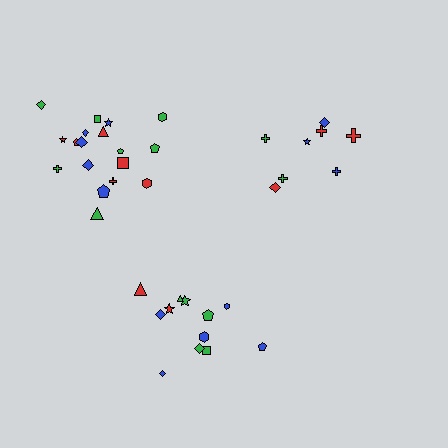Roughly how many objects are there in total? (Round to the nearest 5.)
Roughly 40 objects in total.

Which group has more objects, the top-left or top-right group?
The top-left group.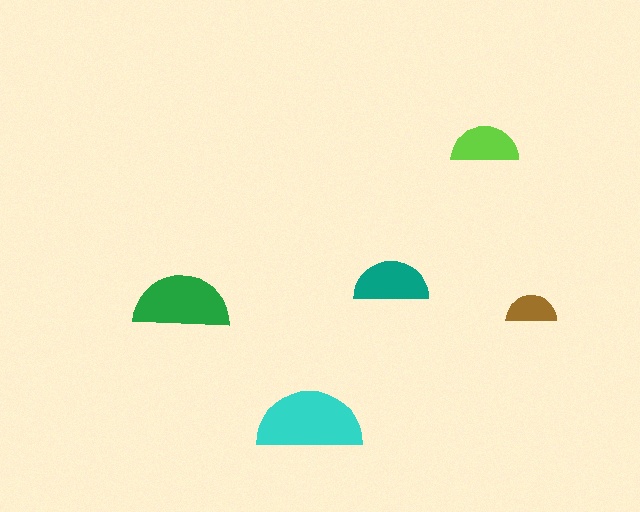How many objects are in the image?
There are 5 objects in the image.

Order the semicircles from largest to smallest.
the cyan one, the green one, the teal one, the lime one, the brown one.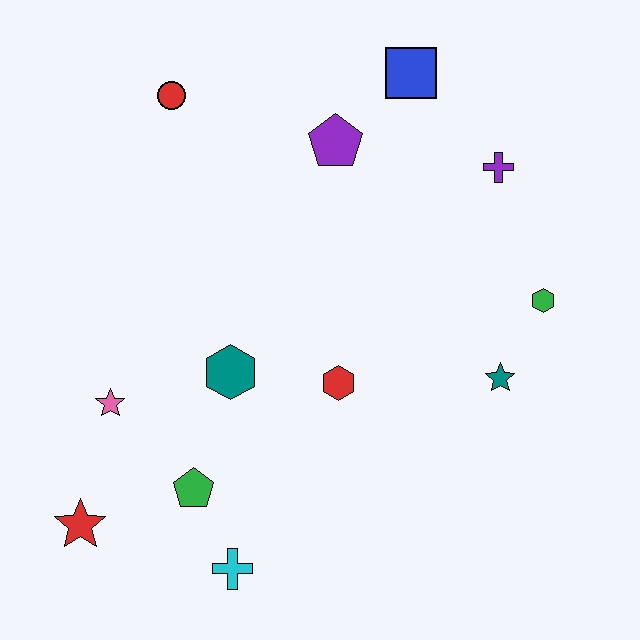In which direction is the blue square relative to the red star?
The blue square is above the red star.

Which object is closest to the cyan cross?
The green pentagon is closest to the cyan cross.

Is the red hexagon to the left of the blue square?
Yes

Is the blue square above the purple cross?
Yes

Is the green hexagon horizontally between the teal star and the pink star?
No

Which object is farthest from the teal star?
The red star is farthest from the teal star.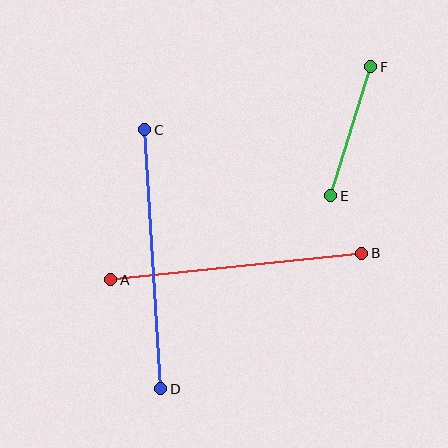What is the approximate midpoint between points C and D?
The midpoint is at approximately (153, 259) pixels.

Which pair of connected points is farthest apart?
Points C and D are farthest apart.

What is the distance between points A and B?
The distance is approximately 252 pixels.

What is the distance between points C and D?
The distance is approximately 259 pixels.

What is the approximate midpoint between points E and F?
The midpoint is at approximately (351, 131) pixels.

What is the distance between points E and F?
The distance is approximately 135 pixels.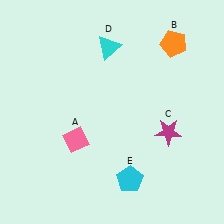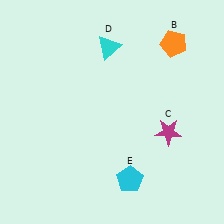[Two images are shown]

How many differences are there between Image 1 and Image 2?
There is 1 difference between the two images.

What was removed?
The pink diamond (A) was removed in Image 2.